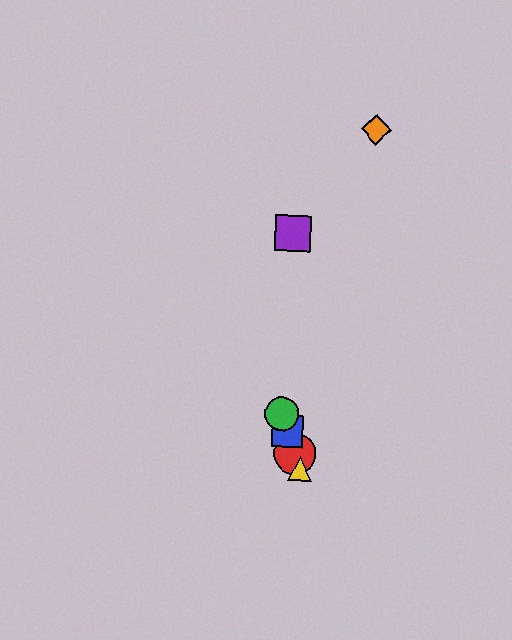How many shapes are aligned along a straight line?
4 shapes (the red circle, the blue square, the green circle, the yellow triangle) are aligned along a straight line.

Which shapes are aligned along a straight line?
The red circle, the blue square, the green circle, the yellow triangle are aligned along a straight line.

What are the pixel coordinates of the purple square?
The purple square is at (293, 233).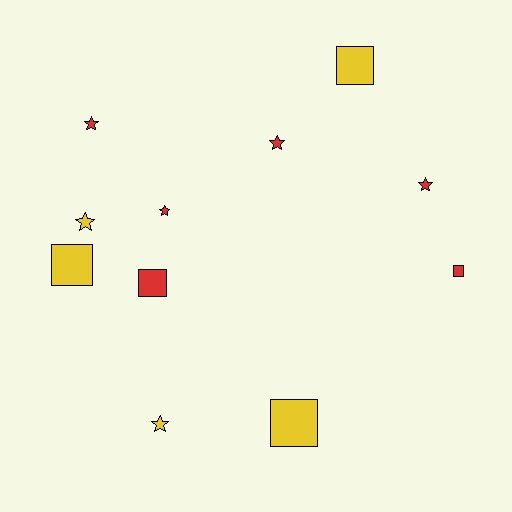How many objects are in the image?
There are 11 objects.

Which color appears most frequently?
Red, with 6 objects.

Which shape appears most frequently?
Star, with 6 objects.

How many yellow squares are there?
There are 3 yellow squares.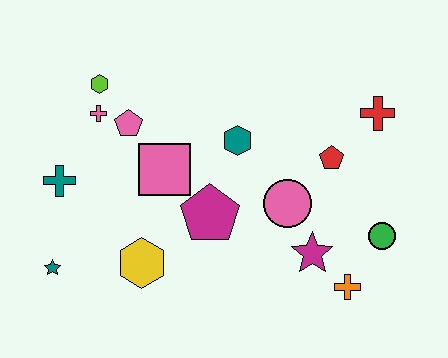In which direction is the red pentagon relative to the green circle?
The red pentagon is above the green circle.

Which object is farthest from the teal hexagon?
The teal star is farthest from the teal hexagon.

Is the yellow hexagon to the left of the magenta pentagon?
Yes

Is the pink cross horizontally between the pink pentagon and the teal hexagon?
No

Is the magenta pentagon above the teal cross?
No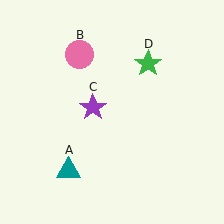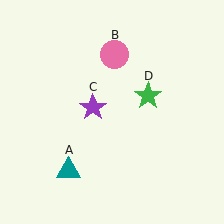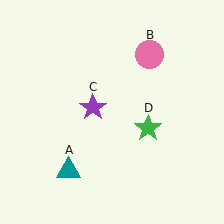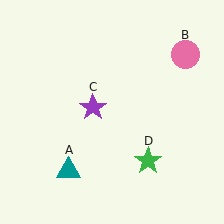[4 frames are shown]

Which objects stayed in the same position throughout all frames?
Teal triangle (object A) and purple star (object C) remained stationary.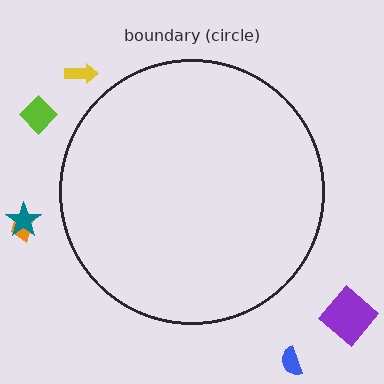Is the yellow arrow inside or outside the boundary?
Outside.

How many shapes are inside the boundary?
0 inside, 6 outside.